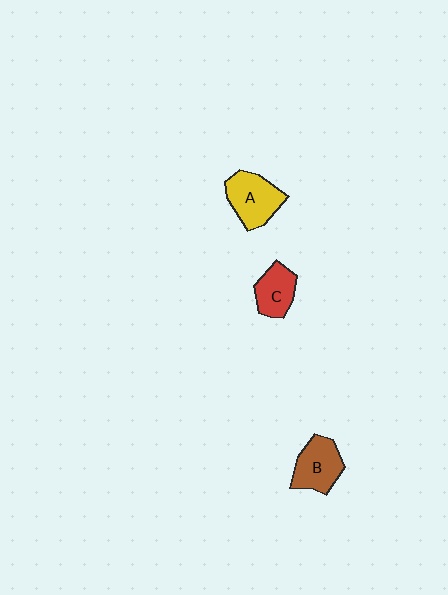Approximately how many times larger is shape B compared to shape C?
Approximately 1.2 times.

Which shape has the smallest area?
Shape C (red).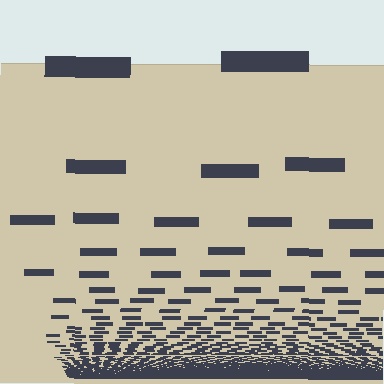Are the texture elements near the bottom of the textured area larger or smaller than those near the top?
Smaller. The gradient is inverted — elements near the bottom are smaller and denser.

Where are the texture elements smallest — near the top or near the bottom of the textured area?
Near the bottom.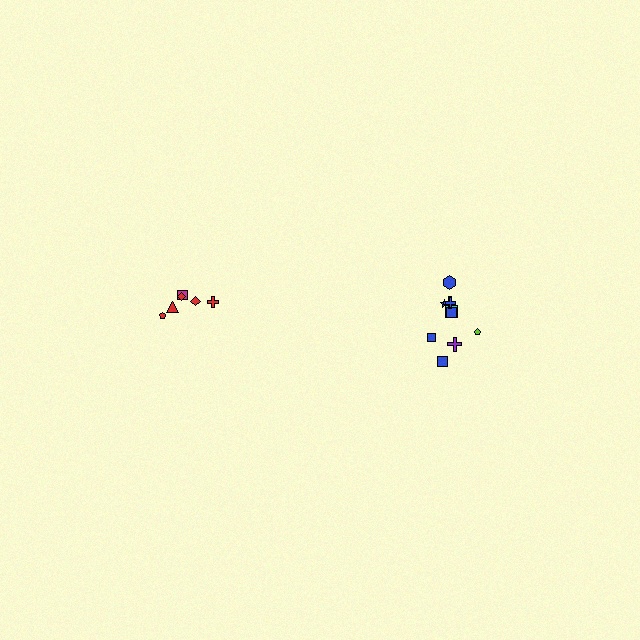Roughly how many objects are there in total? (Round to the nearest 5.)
Roughly 15 objects in total.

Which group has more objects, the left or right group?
The right group.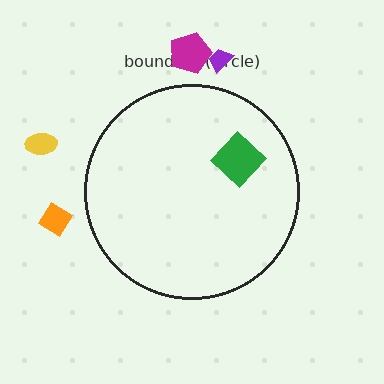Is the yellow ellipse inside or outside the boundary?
Outside.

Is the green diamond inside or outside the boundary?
Inside.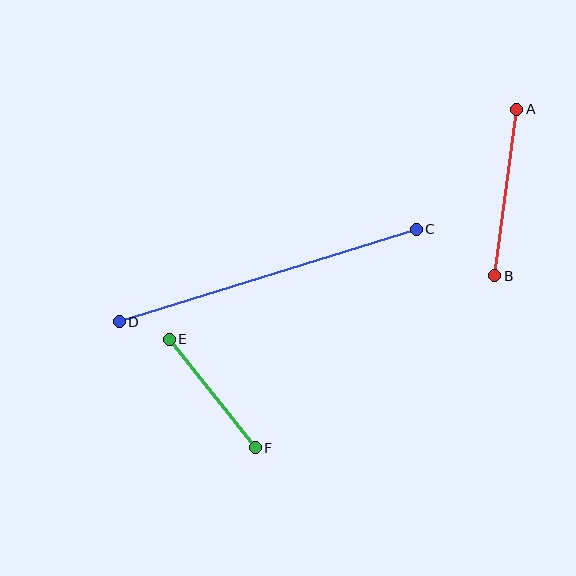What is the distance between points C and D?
The distance is approximately 311 pixels.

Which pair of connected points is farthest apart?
Points C and D are farthest apart.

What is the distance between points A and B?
The distance is approximately 168 pixels.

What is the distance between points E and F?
The distance is approximately 138 pixels.